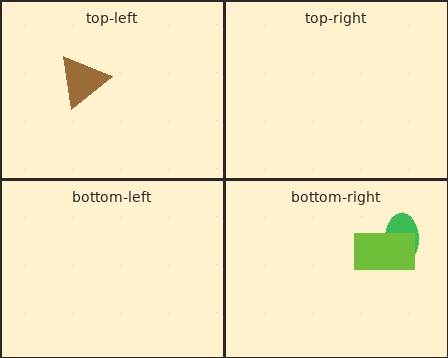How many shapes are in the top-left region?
1.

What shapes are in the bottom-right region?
The green ellipse, the lime rectangle.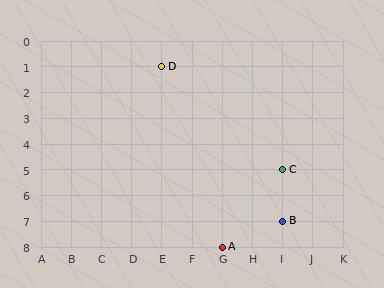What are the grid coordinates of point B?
Point B is at grid coordinates (I, 7).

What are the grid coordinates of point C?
Point C is at grid coordinates (I, 5).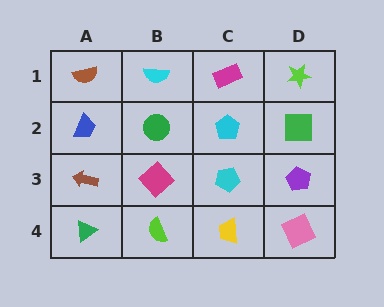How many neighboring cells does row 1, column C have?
3.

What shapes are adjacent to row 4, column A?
A brown arrow (row 3, column A), a lime semicircle (row 4, column B).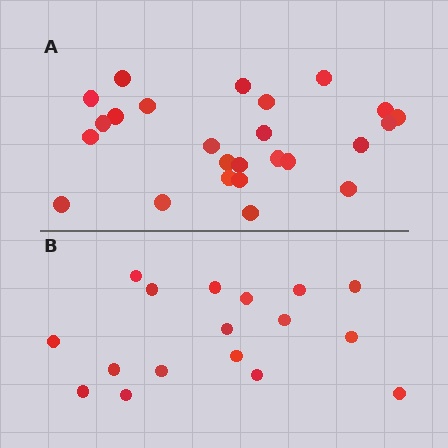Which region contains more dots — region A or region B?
Region A (the top region) has more dots.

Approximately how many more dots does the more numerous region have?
Region A has roughly 8 or so more dots than region B.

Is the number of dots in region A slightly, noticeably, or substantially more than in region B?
Region A has substantially more. The ratio is roughly 1.5 to 1.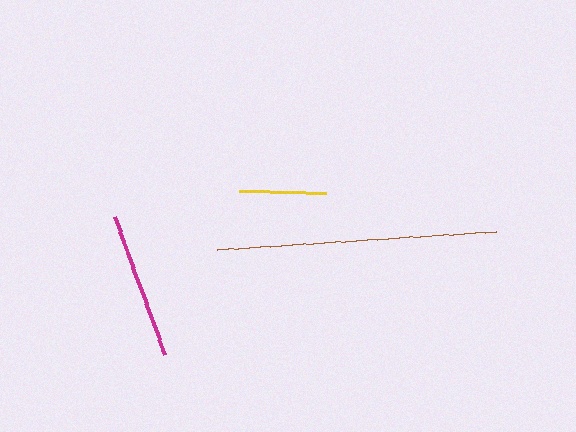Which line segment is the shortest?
The yellow line is the shortest at approximately 87 pixels.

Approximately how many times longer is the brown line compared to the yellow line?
The brown line is approximately 3.2 times the length of the yellow line.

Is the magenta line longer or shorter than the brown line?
The brown line is longer than the magenta line.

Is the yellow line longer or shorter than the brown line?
The brown line is longer than the yellow line.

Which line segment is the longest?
The brown line is the longest at approximately 280 pixels.